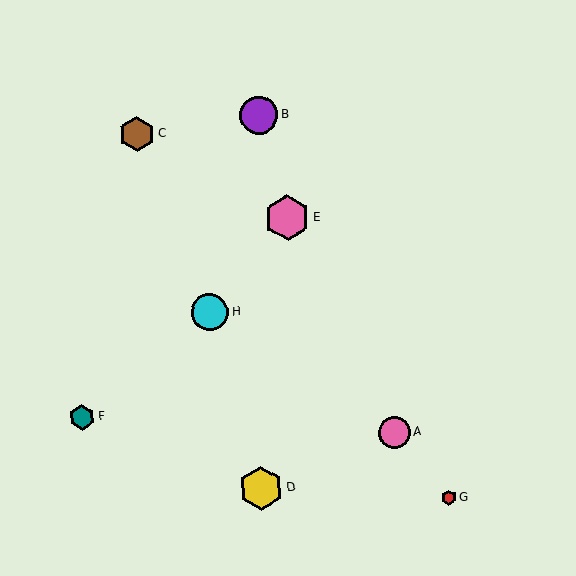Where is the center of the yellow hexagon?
The center of the yellow hexagon is at (261, 488).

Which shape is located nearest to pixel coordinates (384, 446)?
The pink circle (labeled A) at (394, 432) is nearest to that location.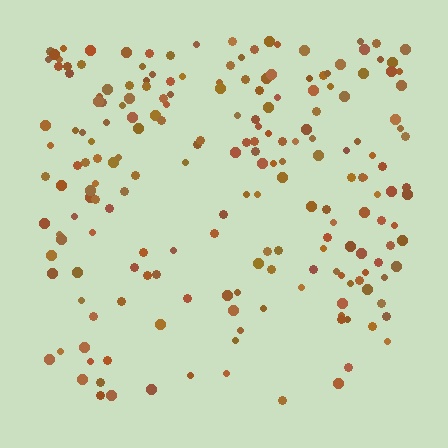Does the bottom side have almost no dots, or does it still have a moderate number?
Still a moderate number, just noticeably fewer than the top.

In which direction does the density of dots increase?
From bottom to top, with the top side densest.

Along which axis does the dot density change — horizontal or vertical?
Vertical.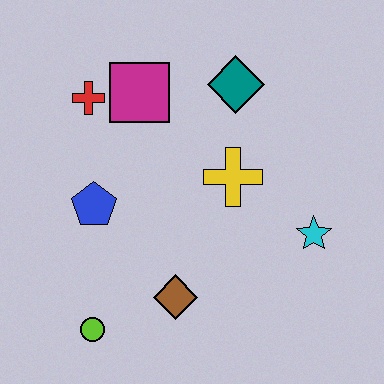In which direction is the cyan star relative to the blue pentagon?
The cyan star is to the right of the blue pentagon.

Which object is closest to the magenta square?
The red cross is closest to the magenta square.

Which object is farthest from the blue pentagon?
The cyan star is farthest from the blue pentagon.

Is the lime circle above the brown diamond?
No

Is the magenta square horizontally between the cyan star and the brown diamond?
No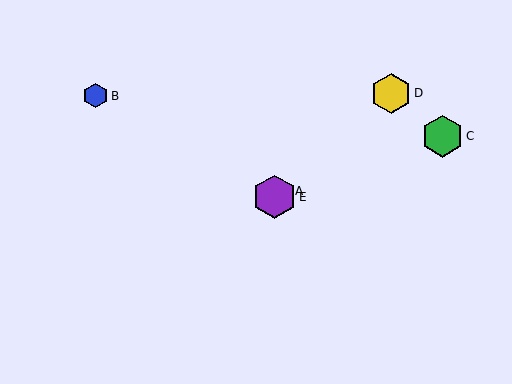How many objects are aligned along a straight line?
3 objects (A, D, E) are aligned along a straight line.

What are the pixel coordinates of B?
Object B is at (95, 96).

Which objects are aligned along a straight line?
Objects A, D, E are aligned along a straight line.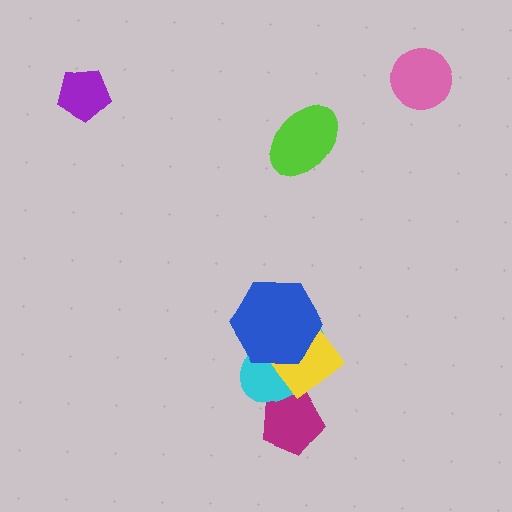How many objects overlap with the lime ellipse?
0 objects overlap with the lime ellipse.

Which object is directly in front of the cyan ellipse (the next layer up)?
The yellow diamond is directly in front of the cyan ellipse.